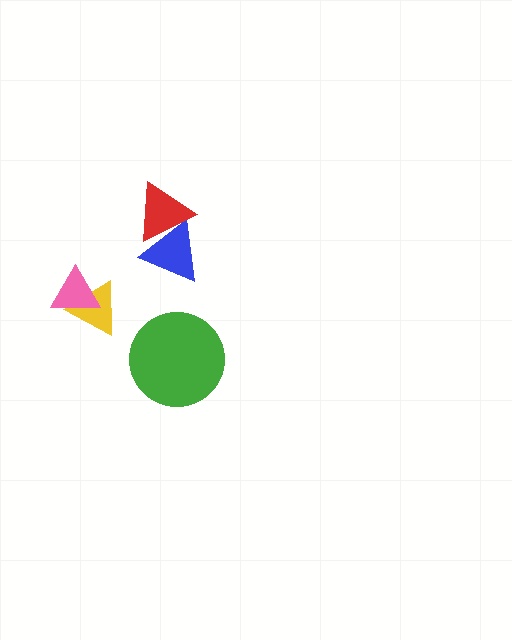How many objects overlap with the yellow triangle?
1 object overlaps with the yellow triangle.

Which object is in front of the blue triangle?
The red triangle is in front of the blue triangle.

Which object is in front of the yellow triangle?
The pink triangle is in front of the yellow triangle.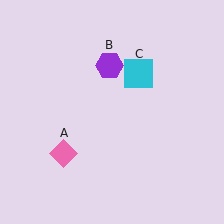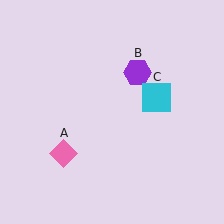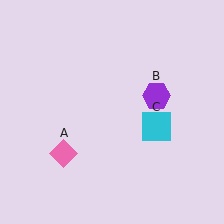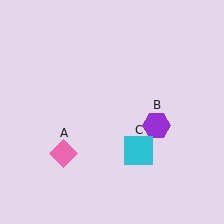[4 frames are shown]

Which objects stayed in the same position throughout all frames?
Pink diamond (object A) remained stationary.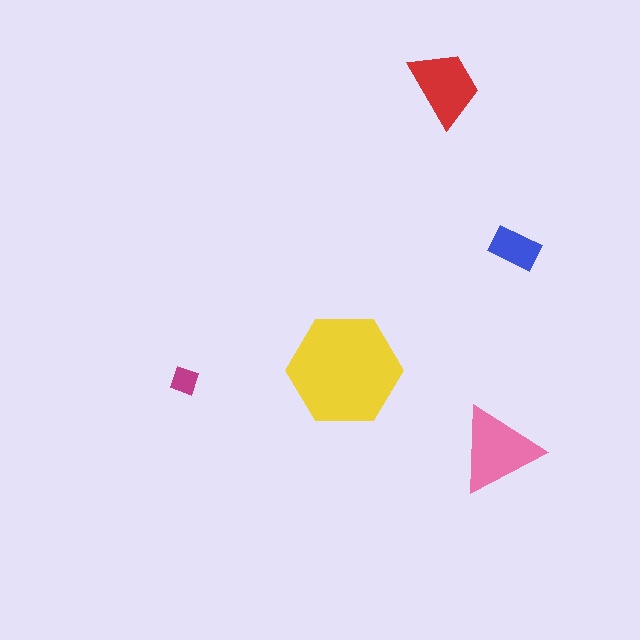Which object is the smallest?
The magenta diamond.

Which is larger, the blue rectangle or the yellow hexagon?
The yellow hexagon.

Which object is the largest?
The yellow hexagon.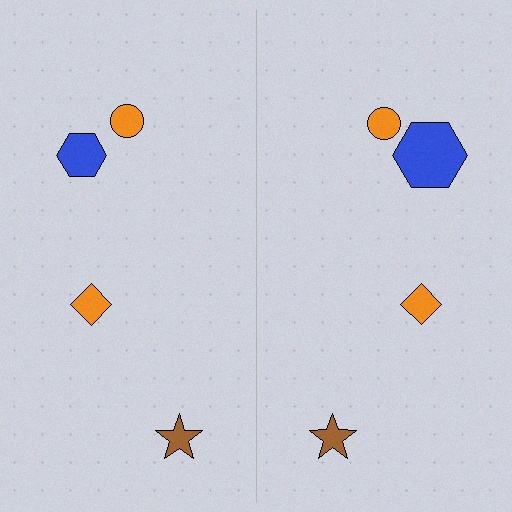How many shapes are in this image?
There are 8 shapes in this image.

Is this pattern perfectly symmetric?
No, the pattern is not perfectly symmetric. The blue hexagon on the right side has a different size than its mirror counterpart.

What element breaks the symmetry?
The blue hexagon on the right side has a different size than its mirror counterpart.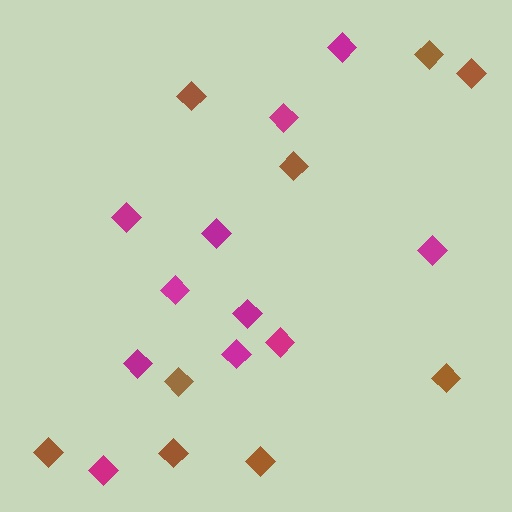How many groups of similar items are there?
There are 2 groups: one group of brown diamonds (9) and one group of magenta diamonds (11).